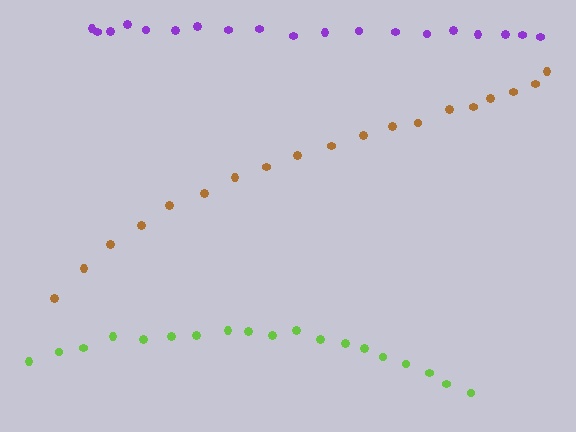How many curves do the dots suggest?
There are 3 distinct paths.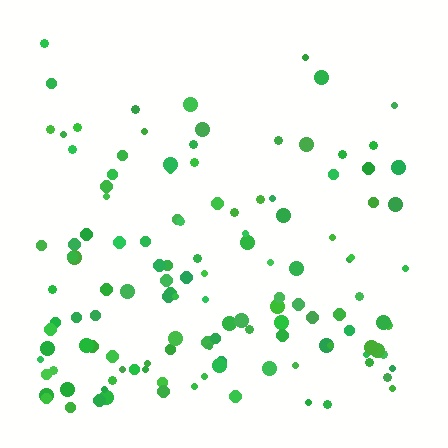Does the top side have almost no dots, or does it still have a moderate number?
Still a moderate number, just noticeably fewer than the bottom.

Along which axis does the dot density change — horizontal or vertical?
Vertical.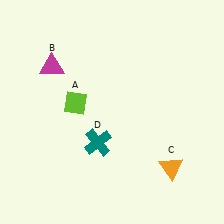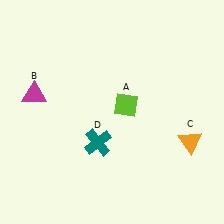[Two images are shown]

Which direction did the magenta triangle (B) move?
The magenta triangle (B) moved down.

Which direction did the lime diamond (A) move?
The lime diamond (A) moved right.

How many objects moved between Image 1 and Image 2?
3 objects moved between the two images.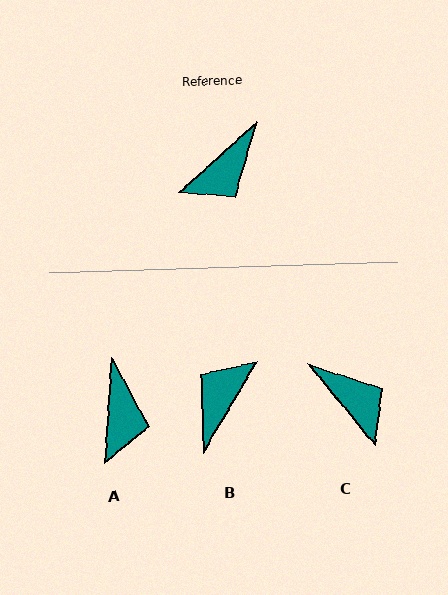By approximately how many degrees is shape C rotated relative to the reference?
Approximately 87 degrees counter-clockwise.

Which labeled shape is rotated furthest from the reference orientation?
B, about 163 degrees away.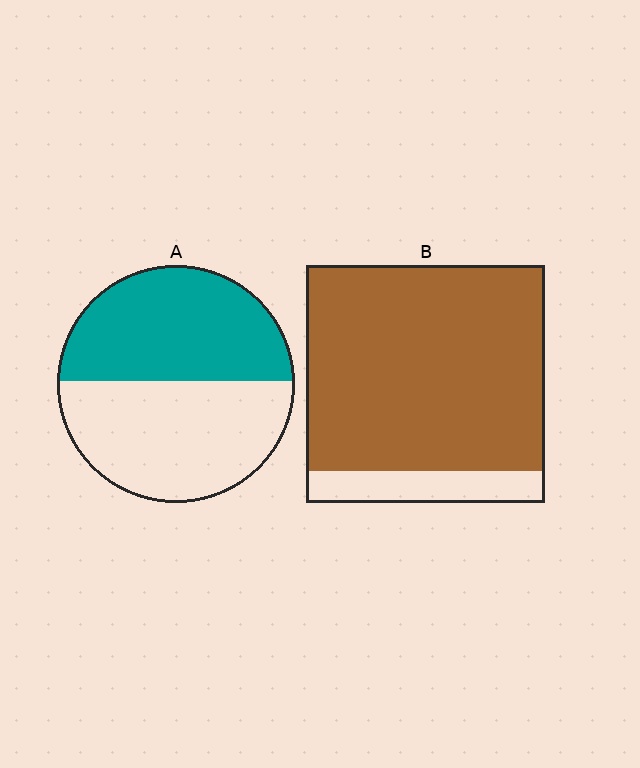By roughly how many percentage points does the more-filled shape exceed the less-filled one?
By roughly 40 percentage points (B over A).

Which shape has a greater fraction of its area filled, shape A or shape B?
Shape B.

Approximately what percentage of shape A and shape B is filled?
A is approximately 50% and B is approximately 85%.